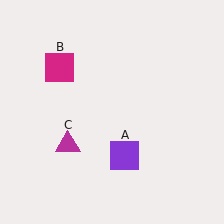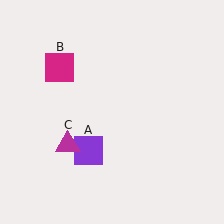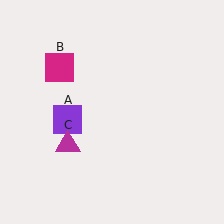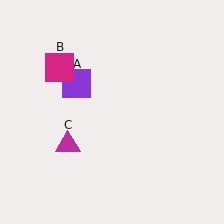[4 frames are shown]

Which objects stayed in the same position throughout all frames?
Magenta square (object B) and magenta triangle (object C) remained stationary.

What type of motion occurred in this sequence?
The purple square (object A) rotated clockwise around the center of the scene.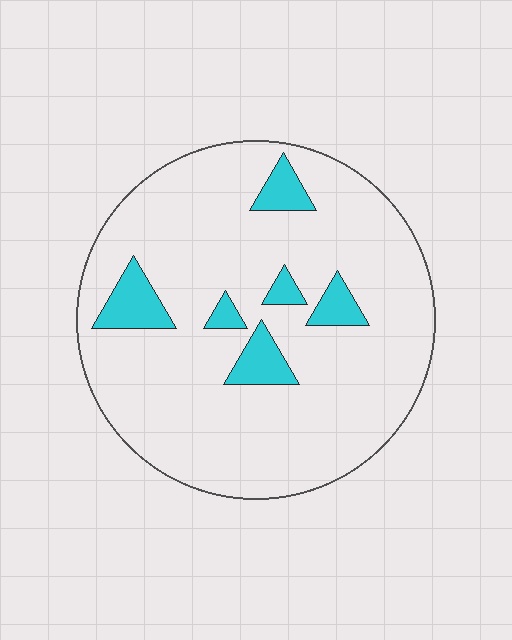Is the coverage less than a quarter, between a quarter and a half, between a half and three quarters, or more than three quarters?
Less than a quarter.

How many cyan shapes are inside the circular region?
6.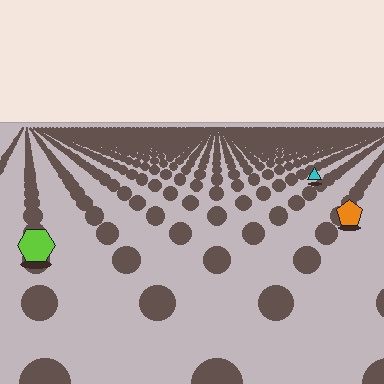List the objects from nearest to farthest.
From nearest to farthest: the lime hexagon, the orange pentagon, the cyan triangle.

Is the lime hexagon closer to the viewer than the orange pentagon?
Yes. The lime hexagon is closer — you can tell from the texture gradient: the ground texture is coarser near it.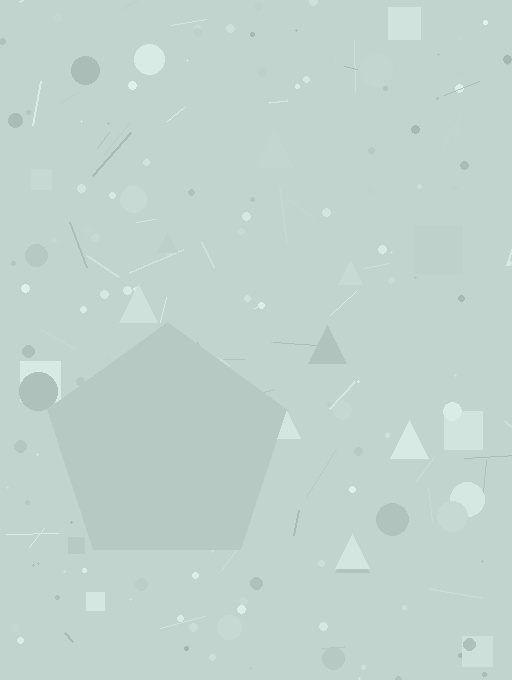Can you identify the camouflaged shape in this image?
The camouflaged shape is a pentagon.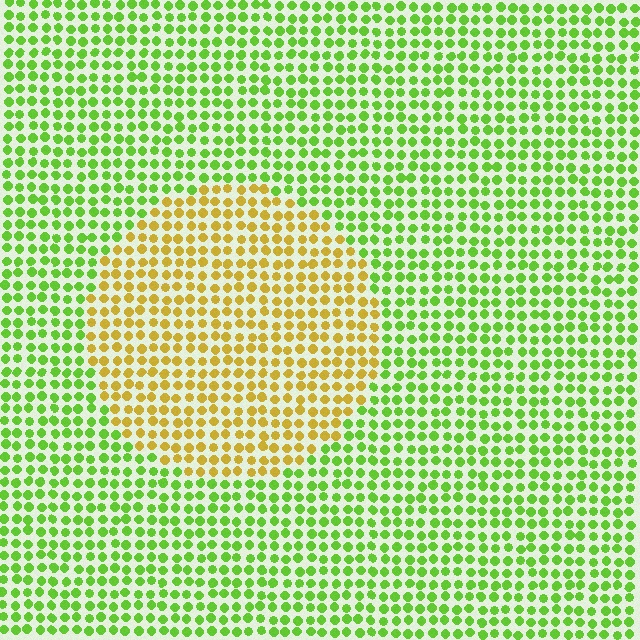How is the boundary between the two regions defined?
The boundary is defined purely by a slight shift in hue (about 52 degrees). Spacing, size, and orientation are identical on both sides.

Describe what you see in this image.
The image is filled with small lime elements in a uniform arrangement. A circle-shaped region is visible where the elements are tinted to a slightly different hue, forming a subtle color boundary.